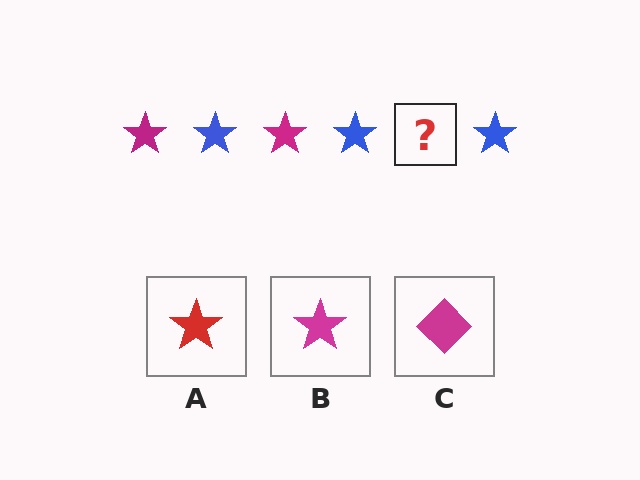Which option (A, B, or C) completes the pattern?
B.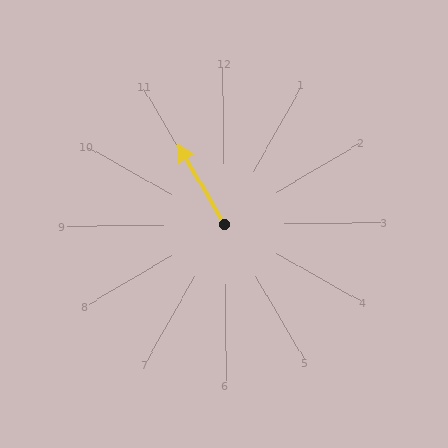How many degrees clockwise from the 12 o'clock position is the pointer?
Approximately 331 degrees.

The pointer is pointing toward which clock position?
Roughly 11 o'clock.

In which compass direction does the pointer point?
Northwest.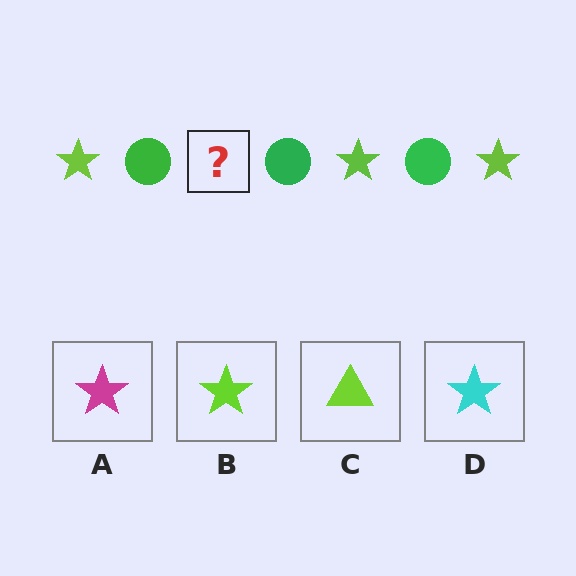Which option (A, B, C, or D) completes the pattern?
B.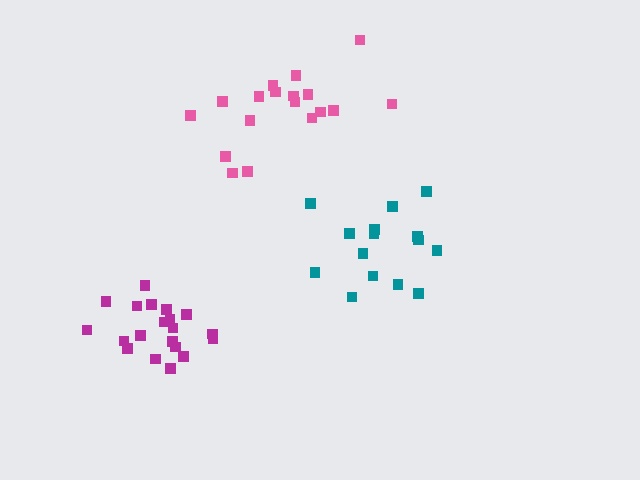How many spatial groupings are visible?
There are 3 spatial groupings.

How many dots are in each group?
Group 1: 20 dots, Group 2: 15 dots, Group 3: 18 dots (53 total).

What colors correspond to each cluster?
The clusters are colored: magenta, teal, pink.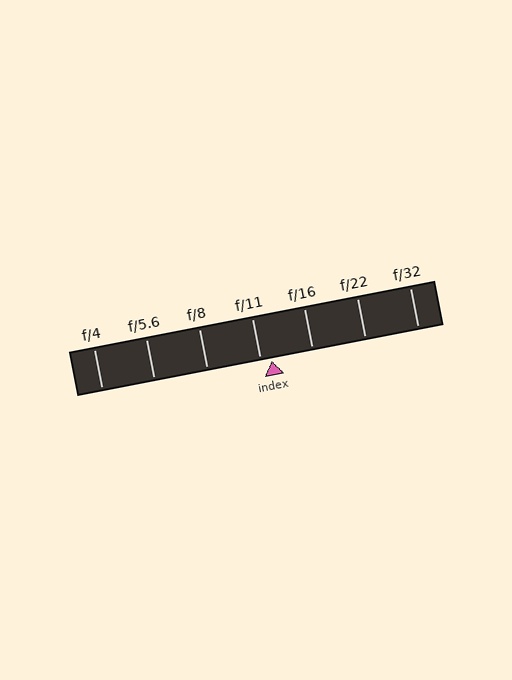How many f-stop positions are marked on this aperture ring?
There are 7 f-stop positions marked.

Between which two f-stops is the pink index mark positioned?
The index mark is between f/11 and f/16.